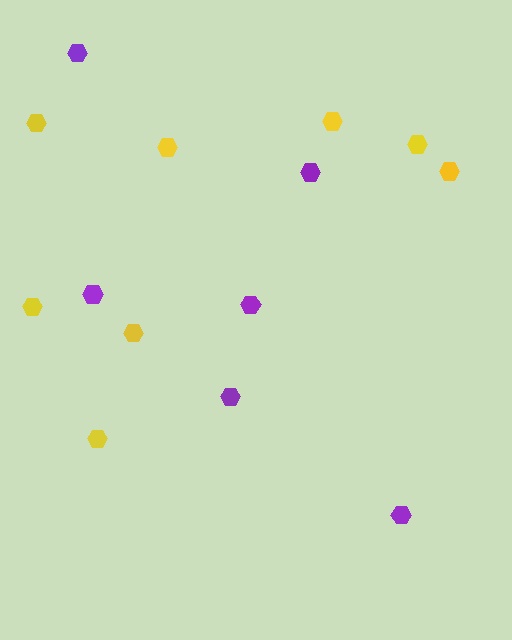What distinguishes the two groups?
There are 2 groups: one group of purple hexagons (6) and one group of yellow hexagons (8).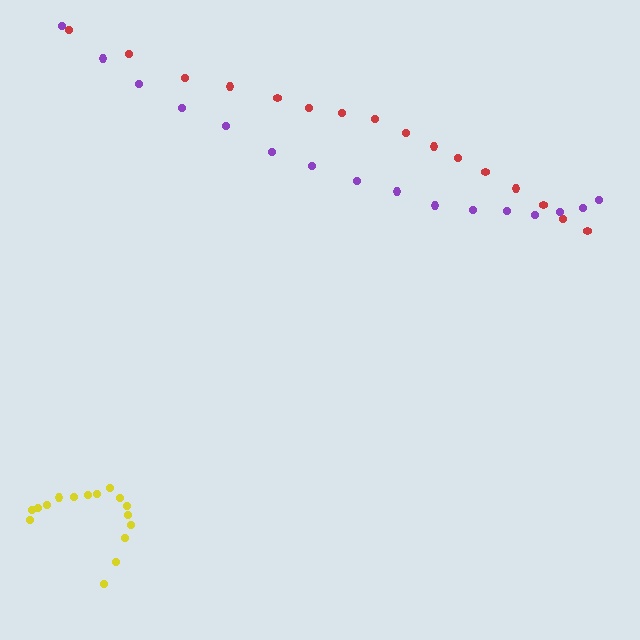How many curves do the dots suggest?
There are 3 distinct paths.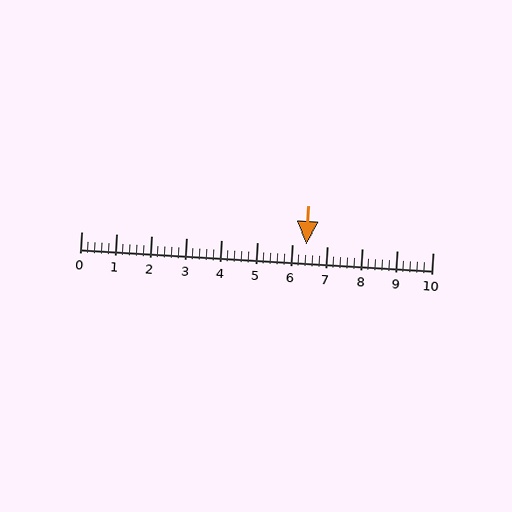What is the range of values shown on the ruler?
The ruler shows values from 0 to 10.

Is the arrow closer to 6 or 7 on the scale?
The arrow is closer to 6.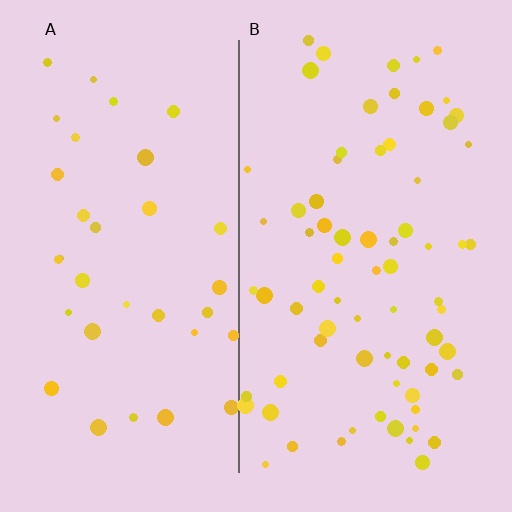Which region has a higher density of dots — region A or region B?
B (the right).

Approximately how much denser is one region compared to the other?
Approximately 2.1× — region B over region A.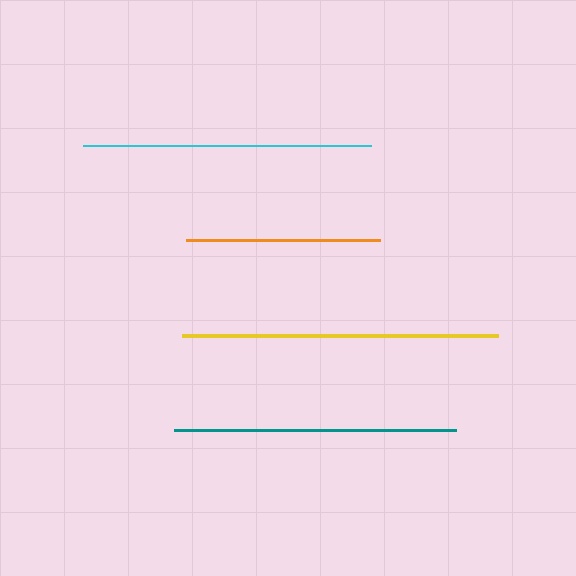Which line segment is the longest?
The yellow line is the longest at approximately 316 pixels.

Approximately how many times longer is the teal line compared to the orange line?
The teal line is approximately 1.5 times the length of the orange line.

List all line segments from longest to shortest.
From longest to shortest: yellow, cyan, teal, orange.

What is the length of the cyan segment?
The cyan segment is approximately 288 pixels long.